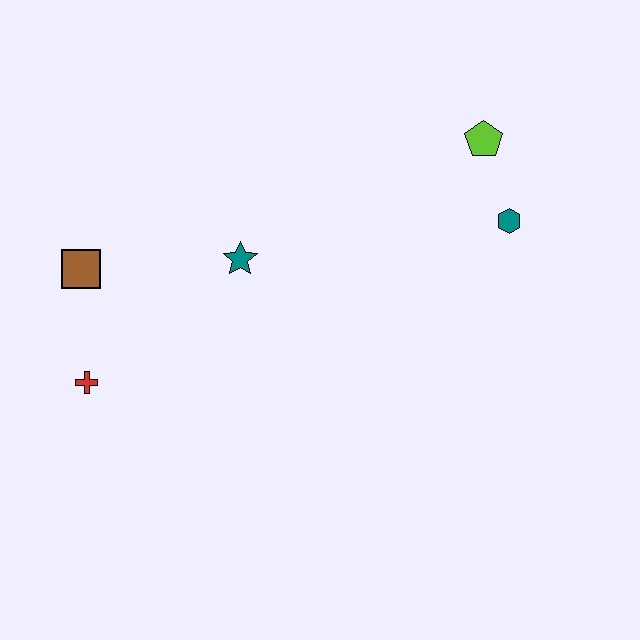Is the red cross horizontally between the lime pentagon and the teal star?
No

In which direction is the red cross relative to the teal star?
The red cross is to the left of the teal star.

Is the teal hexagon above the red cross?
Yes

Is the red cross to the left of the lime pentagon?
Yes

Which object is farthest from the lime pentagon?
The red cross is farthest from the lime pentagon.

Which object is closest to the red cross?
The brown square is closest to the red cross.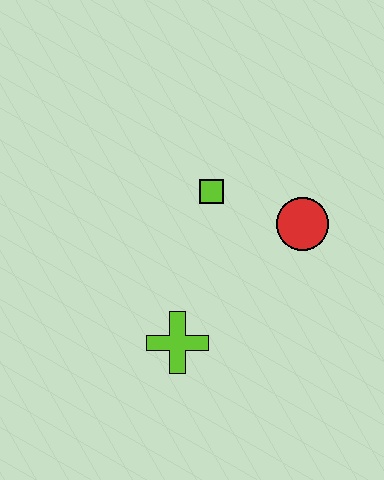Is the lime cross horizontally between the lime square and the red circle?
No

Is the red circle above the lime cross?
Yes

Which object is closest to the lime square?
The red circle is closest to the lime square.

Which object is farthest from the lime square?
The lime cross is farthest from the lime square.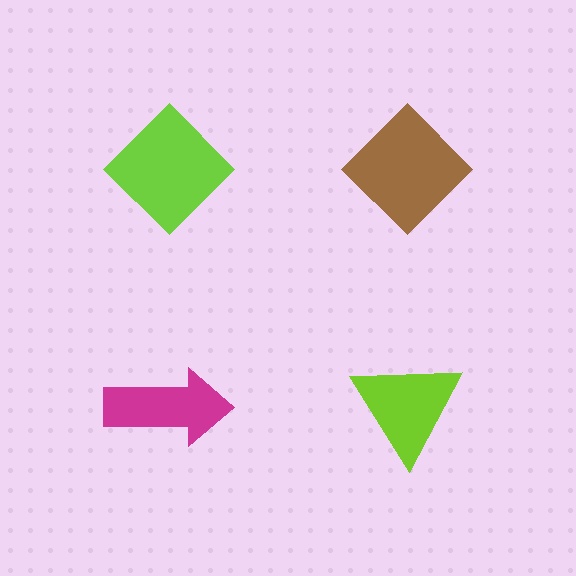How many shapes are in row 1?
2 shapes.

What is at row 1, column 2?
A brown diamond.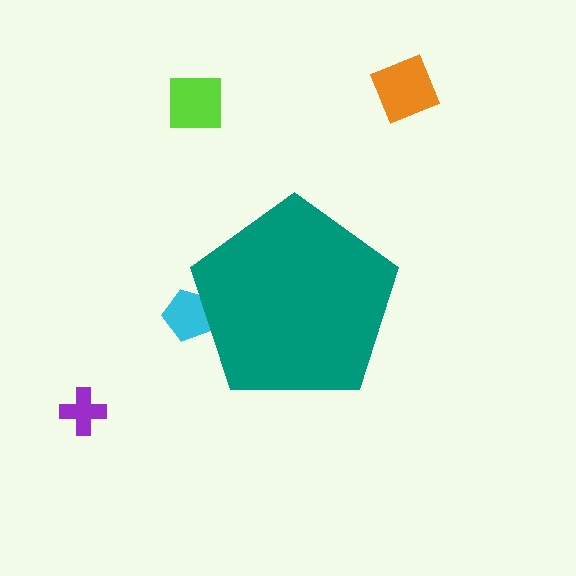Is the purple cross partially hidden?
No, the purple cross is fully visible.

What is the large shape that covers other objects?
A teal pentagon.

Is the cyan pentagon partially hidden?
Yes, the cyan pentagon is partially hidden behind the teal pentagon.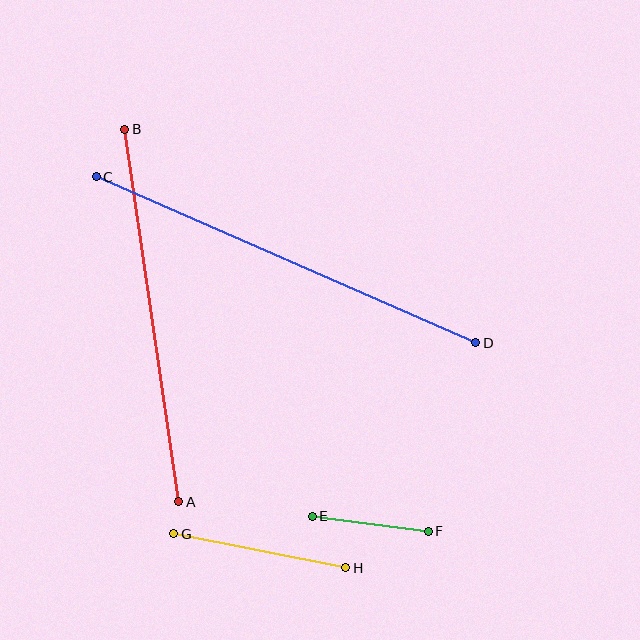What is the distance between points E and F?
The distance is approximately 117 pixels.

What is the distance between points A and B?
The distance is approximately 376 pixels.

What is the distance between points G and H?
The distance is approximately 175 pixels.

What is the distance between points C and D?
The distance is approximately 414 pixels.